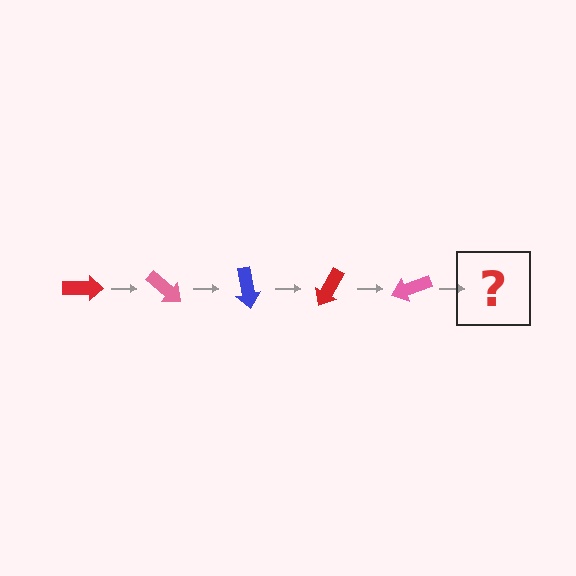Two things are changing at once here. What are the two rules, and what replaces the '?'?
The two rules are that it rotates 40 degrees each step and the color cycles through red, pink, and blue. The '?' should be a blue arrow, rotated 200 degrees from the start.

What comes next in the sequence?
The next element should be a blue arrow, rotated 200 degrees from the start.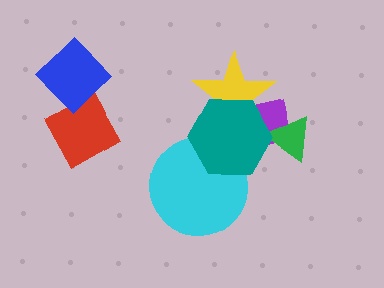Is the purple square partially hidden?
Yes, it is partially covered by another shape.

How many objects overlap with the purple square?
3 objects overlap with the purple square.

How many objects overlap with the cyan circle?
1 object overlaps with the cyan circle.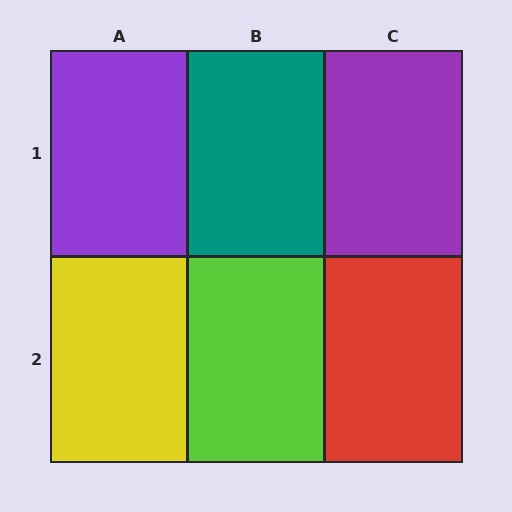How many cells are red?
1 cell is red.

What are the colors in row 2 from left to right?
Yellow, lime, red.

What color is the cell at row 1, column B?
Teal.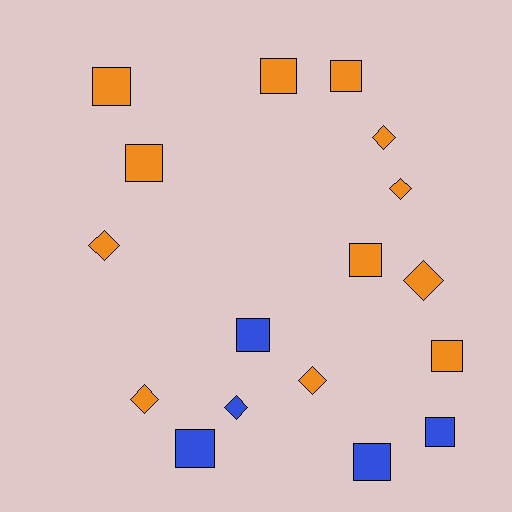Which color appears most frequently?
Orange, with 12 objects.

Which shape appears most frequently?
Square, with 10 objects.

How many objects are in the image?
There are 17 objects.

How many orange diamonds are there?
There are 6 orange diamonds.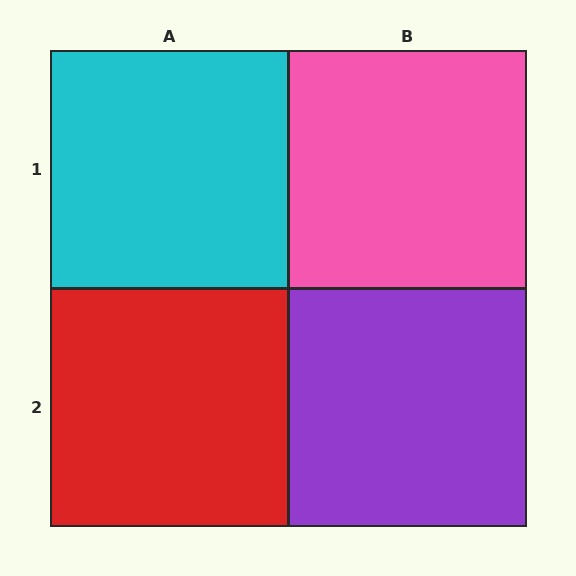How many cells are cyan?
1 cell is cyan.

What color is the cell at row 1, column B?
Pink.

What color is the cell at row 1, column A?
Cyan.